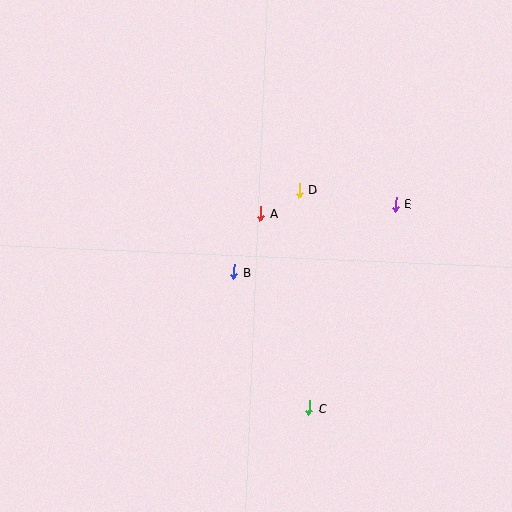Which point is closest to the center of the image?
Point B at (234, 272) is closest to the center.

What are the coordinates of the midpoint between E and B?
The midpoint between E and B is at (315, 238).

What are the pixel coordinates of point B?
Point B is at (234, 272).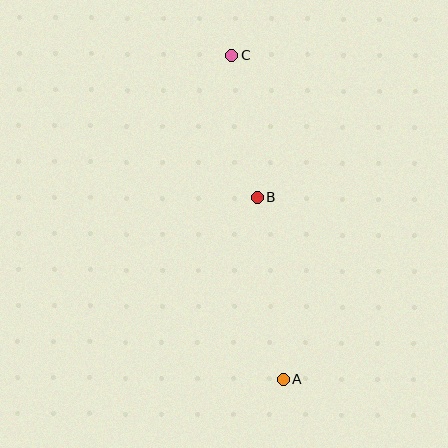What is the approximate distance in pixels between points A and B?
The distance between A and B is approximately 184 pixels.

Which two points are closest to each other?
Points B and C are closest to each other.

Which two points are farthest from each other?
Points A and C are farthest from each other.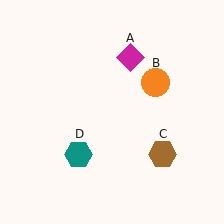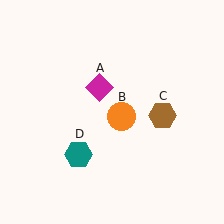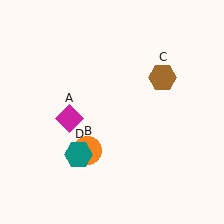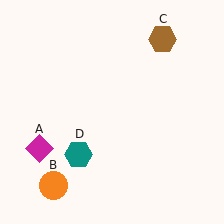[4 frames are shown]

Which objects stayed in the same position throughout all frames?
Teal hexagon (object D) remained stationary.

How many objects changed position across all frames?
3 objects changed position: magenta diamond (object A), orange circle (object B), brown hexagon (object C).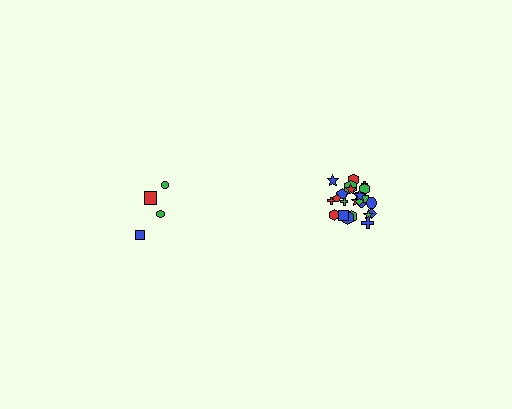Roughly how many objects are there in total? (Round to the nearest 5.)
Roughly 30 objects in total.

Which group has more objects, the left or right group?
The right group.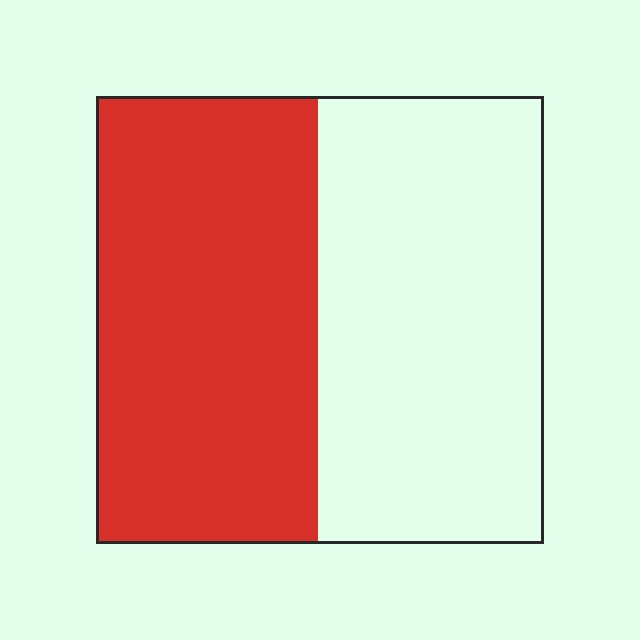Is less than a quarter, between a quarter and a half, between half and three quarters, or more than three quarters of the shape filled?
Between a quarter and a half.